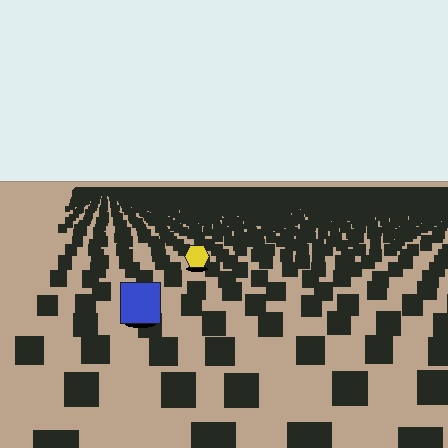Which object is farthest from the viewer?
The yellow hexagon is farthest from the viewer. It appears smaller and the ground texture around it is denser.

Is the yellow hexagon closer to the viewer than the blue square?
No. The blue square is closer — you can tell from the texture gradient: the ground texture is coarser near it.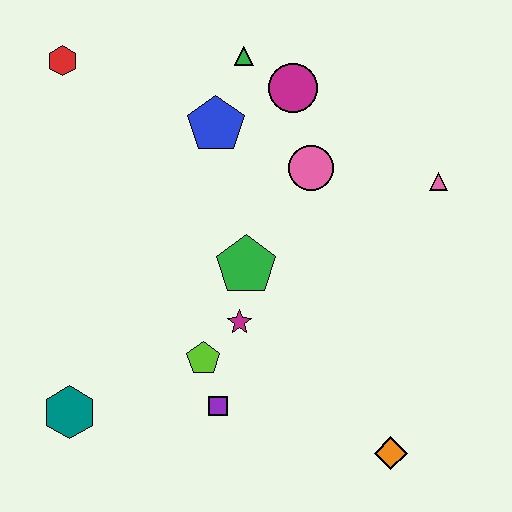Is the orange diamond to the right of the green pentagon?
Yes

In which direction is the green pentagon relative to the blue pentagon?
The green pentagon is below the blue pentagon.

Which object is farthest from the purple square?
The red hexagon is farthest from the purple square.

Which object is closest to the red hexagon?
The blue pentagon is closest to the red hexagon.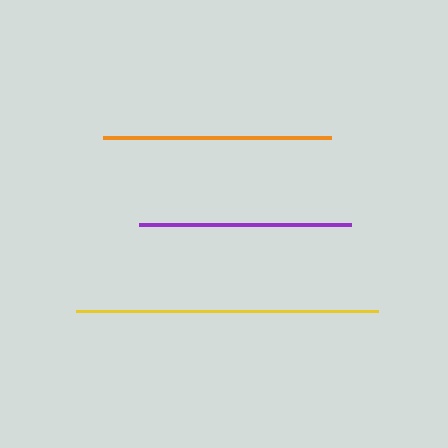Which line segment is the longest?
The yellow line is the longest at approximately 302 pixels.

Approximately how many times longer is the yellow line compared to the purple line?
The yellow line is approximately 1.4 times the length of the purple line.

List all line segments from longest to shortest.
From longest to shortest: yellow, orange, purple.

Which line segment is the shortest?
The purple line is the shortest at approximately 212 pixels.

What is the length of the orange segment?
The orange segment is approximately 228 pixels long.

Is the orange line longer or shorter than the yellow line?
The yellow line is longer than the orange line.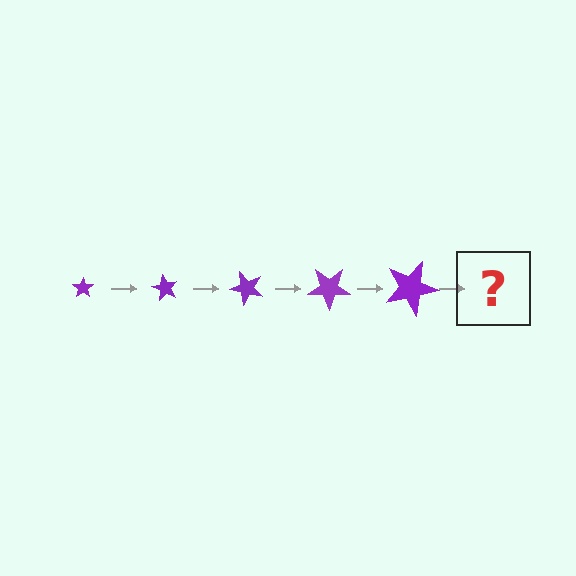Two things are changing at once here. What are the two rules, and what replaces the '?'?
The two rules are that the star grows larger each step and it rotates 60 degrees each step. The '?' should be a star, larger than the previous one and rotated 300 degrees from the start.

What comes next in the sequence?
The next element should be a star, larger than the previous one and rotated 300 degrees from the start.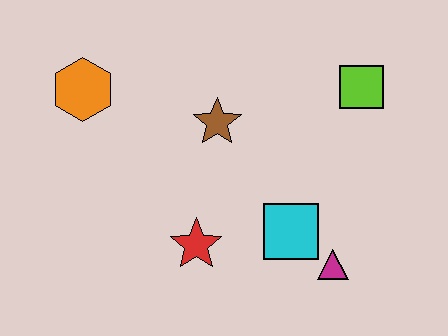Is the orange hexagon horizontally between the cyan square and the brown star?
No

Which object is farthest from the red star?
The lime square is farthest from the red star.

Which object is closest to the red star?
The cyan square is closest to the red star.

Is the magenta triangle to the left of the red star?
No